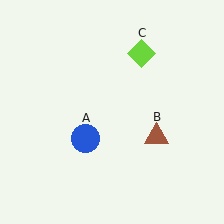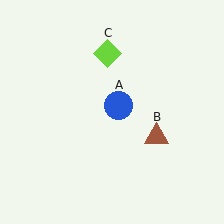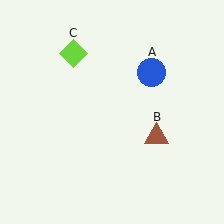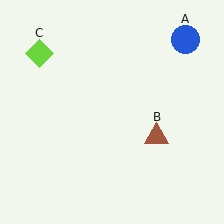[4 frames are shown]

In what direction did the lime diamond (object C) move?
The lime diamond (object C) moved left.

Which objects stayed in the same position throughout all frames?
Brown triangle (object B) remained stationary.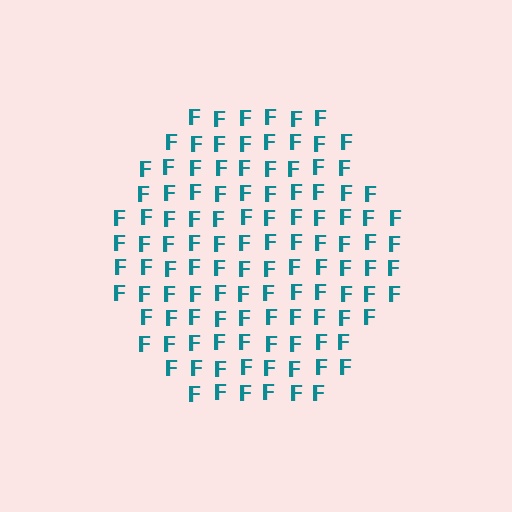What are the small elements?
The small elements are letter F's.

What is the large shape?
The large shape is a hexagon.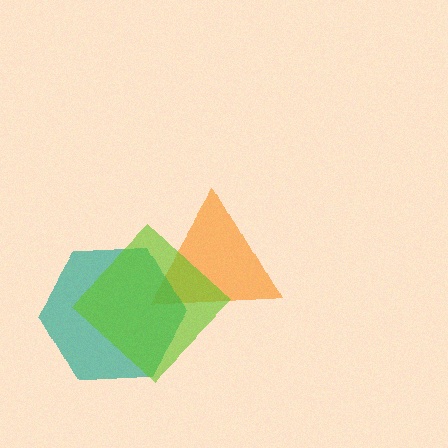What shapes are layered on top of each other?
The layered shapes are: an orange triangle, a teal hexagon, a lime diamond.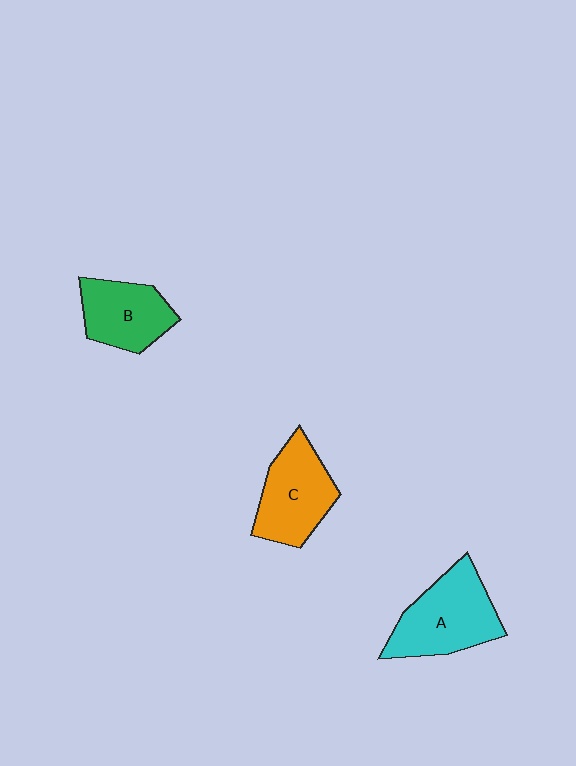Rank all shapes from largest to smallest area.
From largest to smallest: A (cyan), C (orange), B (green).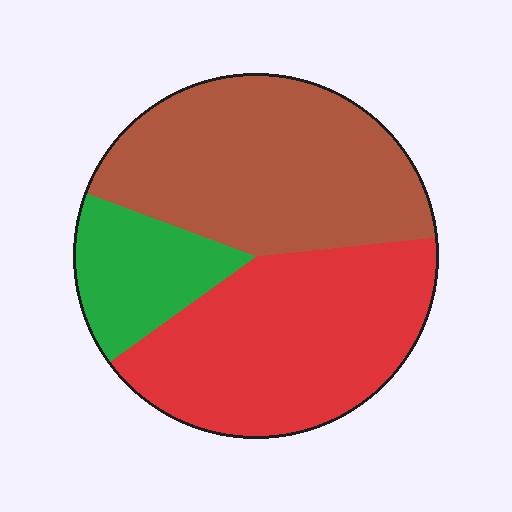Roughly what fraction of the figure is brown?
Brown takes up between a quarter and a half of the figure.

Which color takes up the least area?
Green, at roughly 15%.